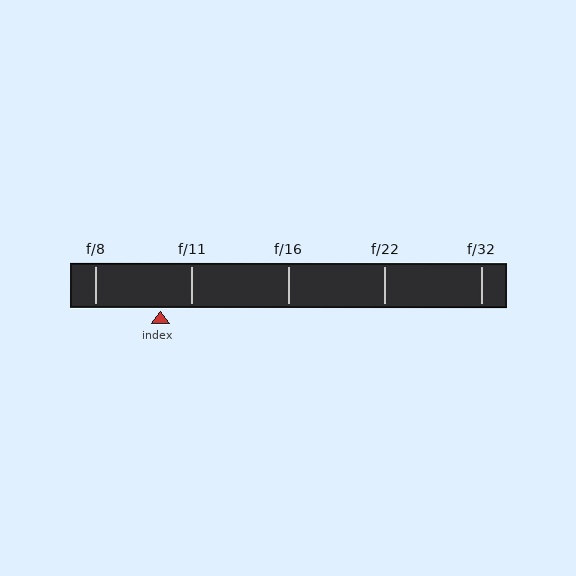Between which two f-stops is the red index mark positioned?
The index mark is between f/8 and f/11.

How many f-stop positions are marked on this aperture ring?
There are 5 f-stop positions marked.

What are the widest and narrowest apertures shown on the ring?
The widest aperture shown is f/8 and the narrowest is f/32.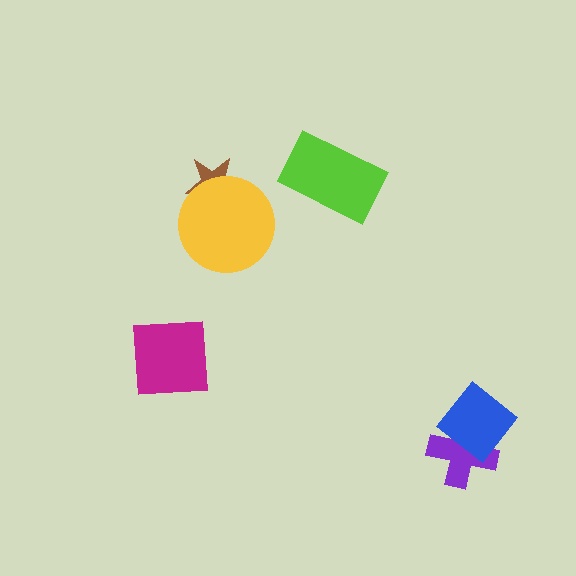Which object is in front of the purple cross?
The blue diamond is in front of the purple cross.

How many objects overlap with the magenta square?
0 objects overlap with the magenta square.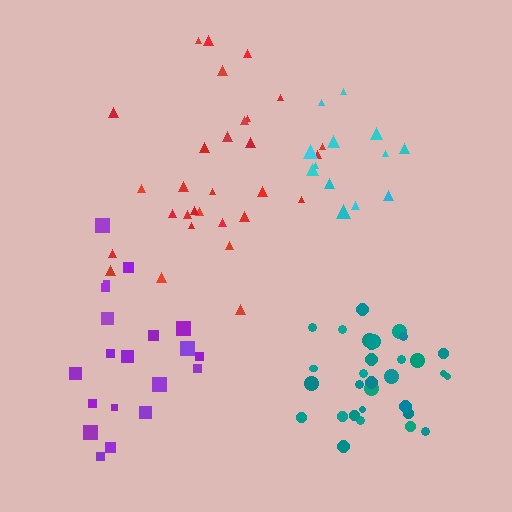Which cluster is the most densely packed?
Teal.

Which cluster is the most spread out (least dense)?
Purple.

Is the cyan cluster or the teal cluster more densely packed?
Teal.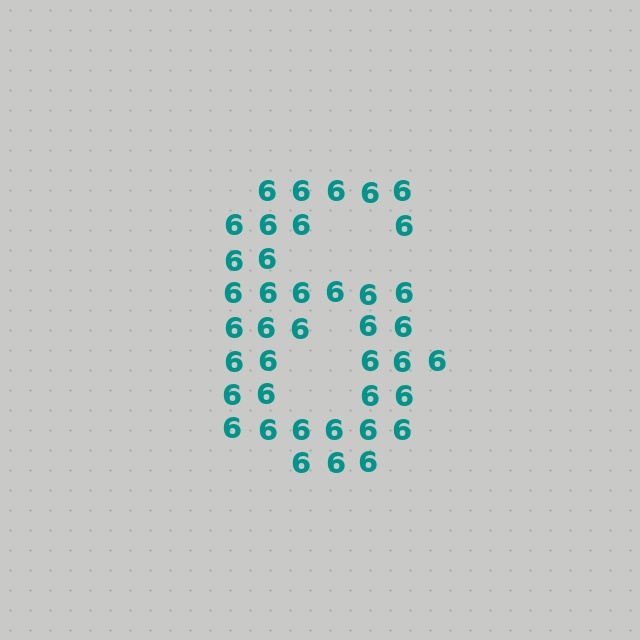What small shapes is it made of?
It is made of small digit 6's.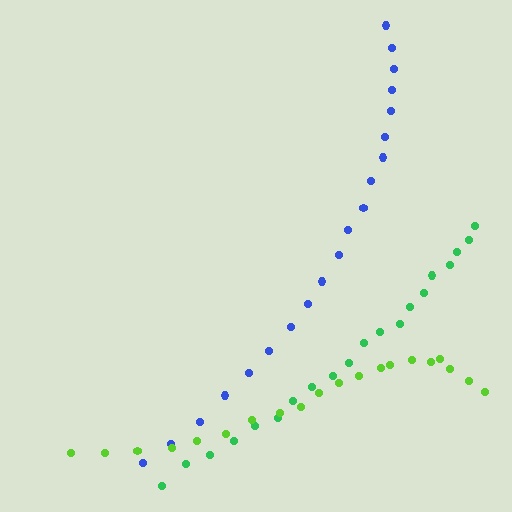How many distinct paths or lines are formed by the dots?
There are 3 distinct paths.